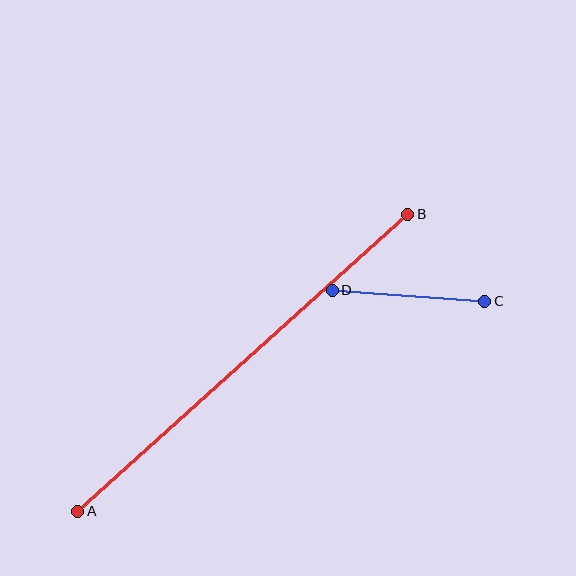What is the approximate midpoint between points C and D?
The midpoint is at approximately (408, 296) pixels.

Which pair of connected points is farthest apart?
Points A and B are farthest apart.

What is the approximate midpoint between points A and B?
The midpoint is at approximately (243, 363) pixels.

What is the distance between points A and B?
The distance is approximately 444 pixels.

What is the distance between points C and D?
The distance is approximately 153 pixels.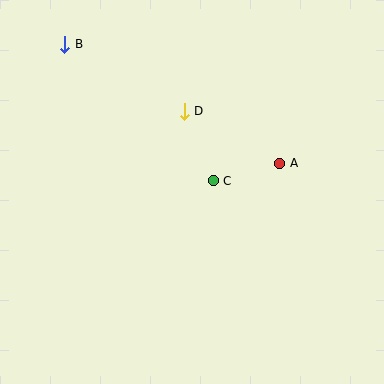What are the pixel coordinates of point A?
Point A is at (280, 163).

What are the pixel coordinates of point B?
Point B is at (65, 44).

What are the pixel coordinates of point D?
Point D is at (184, 111).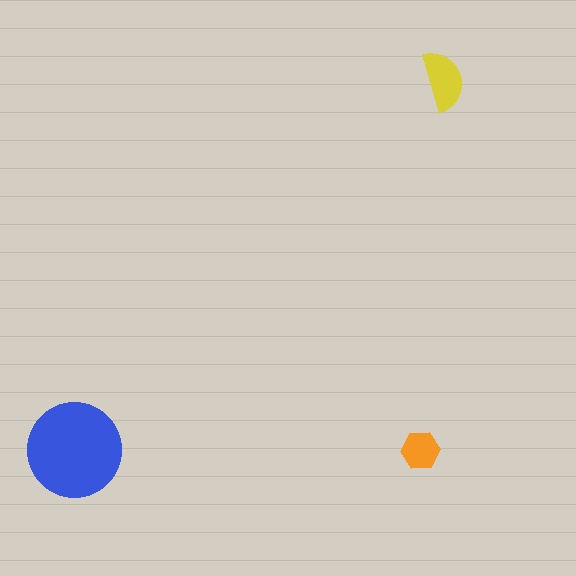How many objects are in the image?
There are 3 objects in the image.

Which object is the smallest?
The orange hexagon.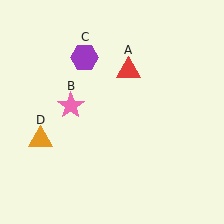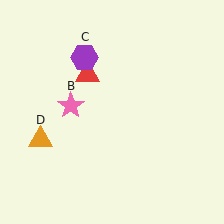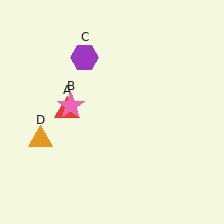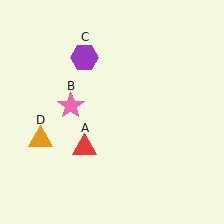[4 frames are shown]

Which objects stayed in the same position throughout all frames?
Pink star (object B) and purple hexagon (object C) and orange triangle (object D) remained stationary.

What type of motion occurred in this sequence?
The red triangle (object A) rotated counterclockwise around the center of the scene.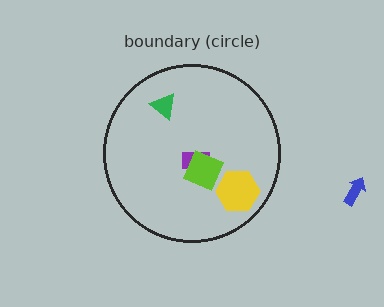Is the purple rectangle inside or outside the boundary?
Inside.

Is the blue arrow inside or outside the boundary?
Outside.